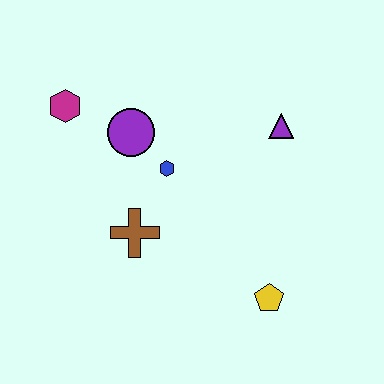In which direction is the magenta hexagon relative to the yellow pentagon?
The magenta hexagon is to the left of the yellow pentagon.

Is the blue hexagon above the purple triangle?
No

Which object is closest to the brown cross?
The blue hexagon is closest to the brown cross.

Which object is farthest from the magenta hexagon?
The yellow pentagon is farthest from the magenta hexagon.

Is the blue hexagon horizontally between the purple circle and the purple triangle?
Yes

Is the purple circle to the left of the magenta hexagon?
No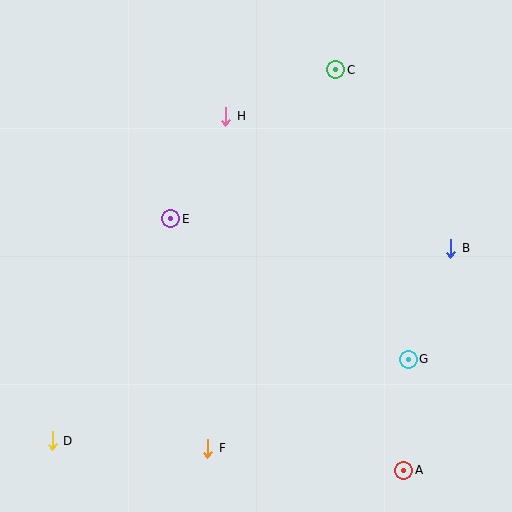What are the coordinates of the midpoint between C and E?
The midpoint between C and E is at (253, 144).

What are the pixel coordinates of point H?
Point H is at (226, 116).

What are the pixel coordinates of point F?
Point F is at (208, 448).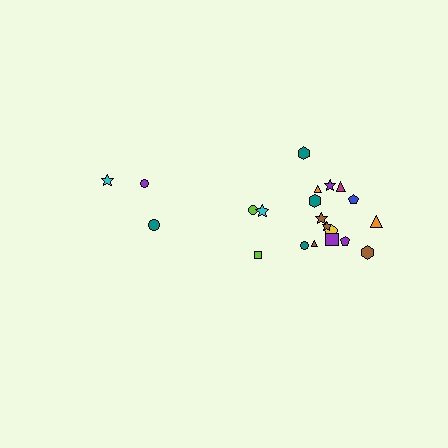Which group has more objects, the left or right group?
The right group.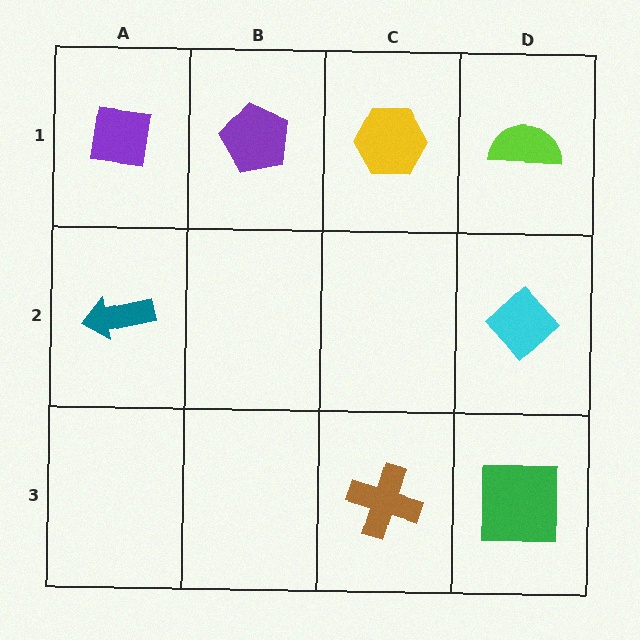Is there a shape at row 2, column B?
No, that cell is empty.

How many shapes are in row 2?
2 shapes.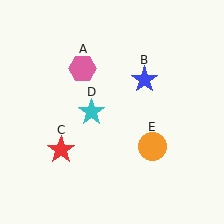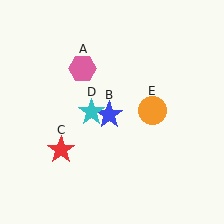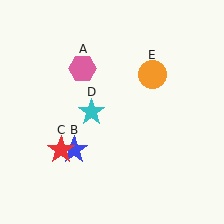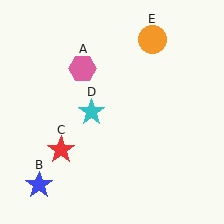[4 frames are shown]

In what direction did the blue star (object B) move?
The blue star (object B) moved down and to the left.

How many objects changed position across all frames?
2 objects changed position: blue star (object B), orange circle (object E).